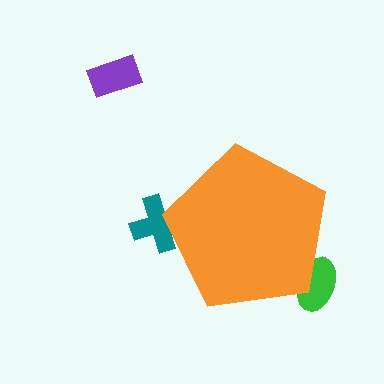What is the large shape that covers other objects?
An orange pentagon.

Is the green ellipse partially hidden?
Yes, the green ellipse is partially hidden behind the orange pentagon.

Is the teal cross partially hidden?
Yes, the teal cross is partially hidden behind the orange pentagon.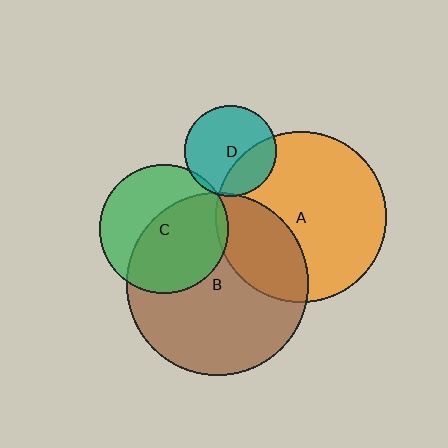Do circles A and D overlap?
Yes.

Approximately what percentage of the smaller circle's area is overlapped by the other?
Approximately 30%.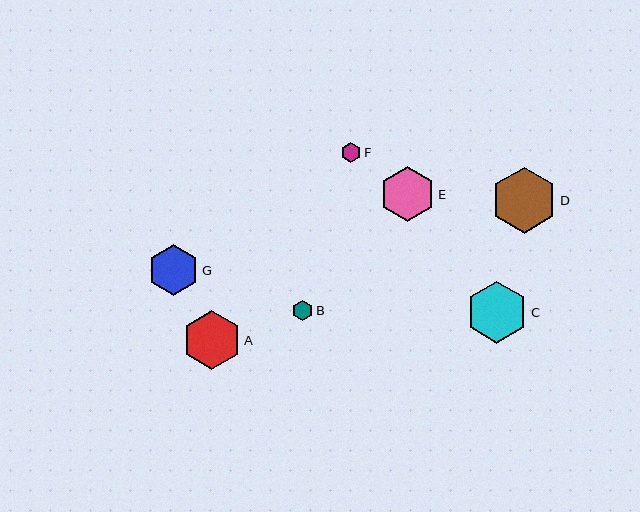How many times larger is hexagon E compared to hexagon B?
Hexagon E is approximately 2.7 times the size of hexagon B.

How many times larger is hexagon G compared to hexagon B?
Hexagon G is approximately 2.5 times the size of hexagon B.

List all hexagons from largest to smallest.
From largest to smallest: D, C, A, E, G, B, F.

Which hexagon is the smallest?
Hexagon F is the smallest with a size of approximately 20 pixels.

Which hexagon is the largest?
Hexagon D is the largest with a size of approximately 66 pixels.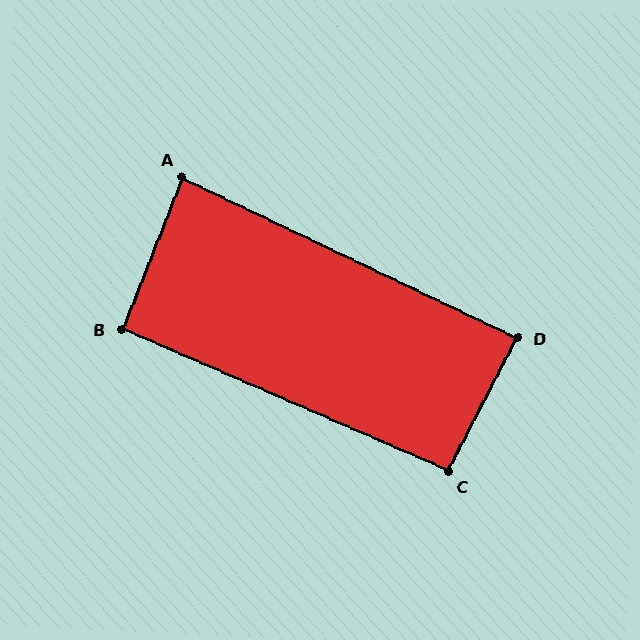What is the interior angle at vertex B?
Approximately 92 degrees (approximately right).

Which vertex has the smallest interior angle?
A, at approximately 86 degrees.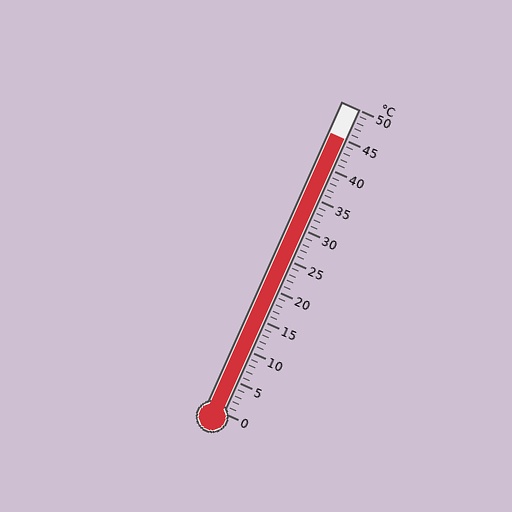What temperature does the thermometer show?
The thermometer shows approximately 45°C.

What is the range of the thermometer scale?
The thermometer scale ranges from 0°C to 50°C.